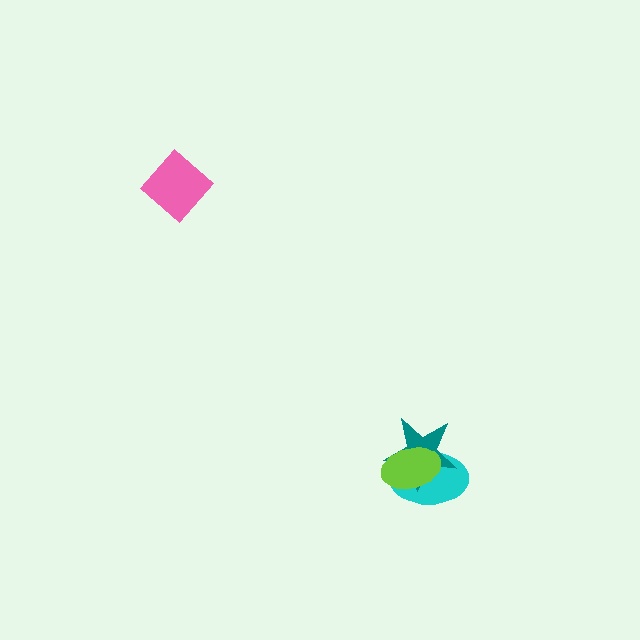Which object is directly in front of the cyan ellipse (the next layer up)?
The teal star is directly in front of the cyan ellipse.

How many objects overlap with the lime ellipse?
2 objects overlap with the lime ellipse.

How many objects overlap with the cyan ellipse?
2 objects overlap with the cyan ellipse.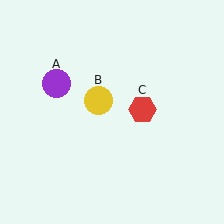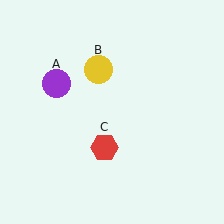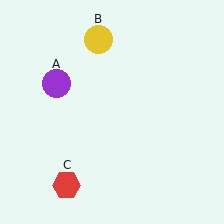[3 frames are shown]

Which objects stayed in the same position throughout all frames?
Purple circle (object A) remained stationary.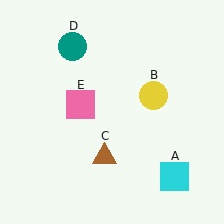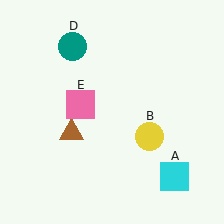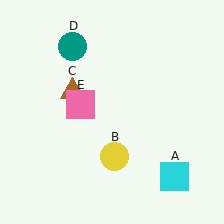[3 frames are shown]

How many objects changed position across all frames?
2 objects changed position: yellow circle (object B), brown triangle (object C).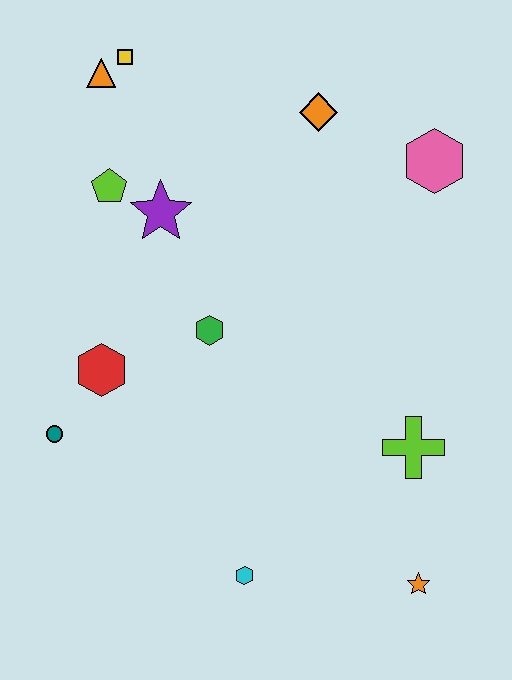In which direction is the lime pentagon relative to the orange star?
The lime pentagon is above the orange star.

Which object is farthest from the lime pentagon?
The orange star is farthest from the lime pentagon.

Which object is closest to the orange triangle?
The yellow square is closest to the orange triangle.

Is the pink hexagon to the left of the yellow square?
No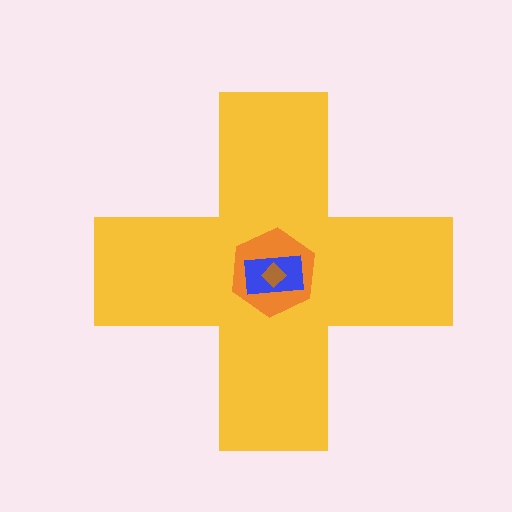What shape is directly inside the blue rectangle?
The brown diamond.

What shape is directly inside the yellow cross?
The orange hexagon.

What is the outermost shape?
The yellow cross.